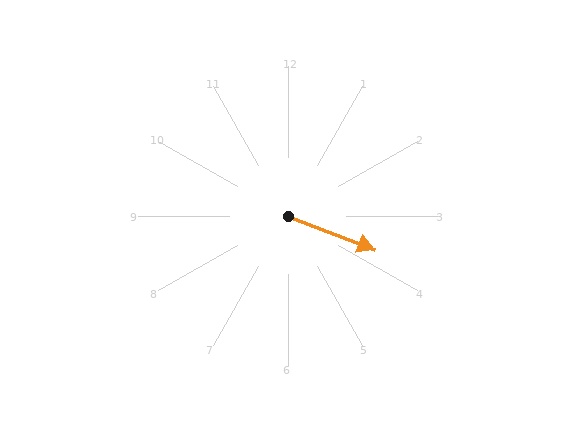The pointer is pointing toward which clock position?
Roughly 4 o'clock.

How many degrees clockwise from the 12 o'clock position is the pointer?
Approximately 111 degrees.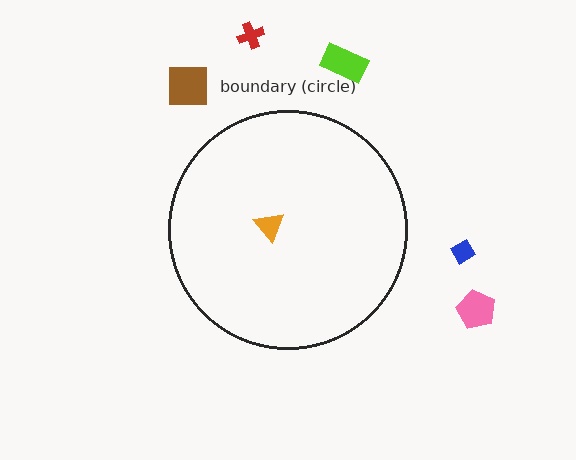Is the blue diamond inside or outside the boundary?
Outside.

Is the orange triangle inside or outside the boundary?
Inside.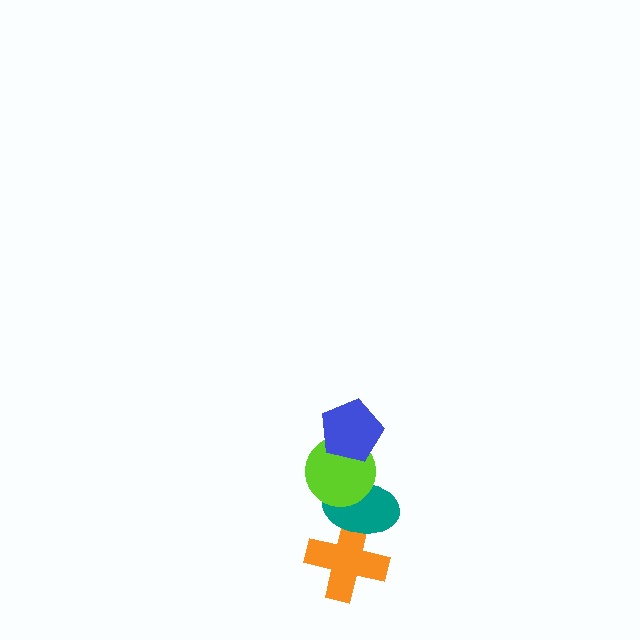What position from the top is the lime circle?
The lime circle is 2nd from the top.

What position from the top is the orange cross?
The orange cross is 4th from the top.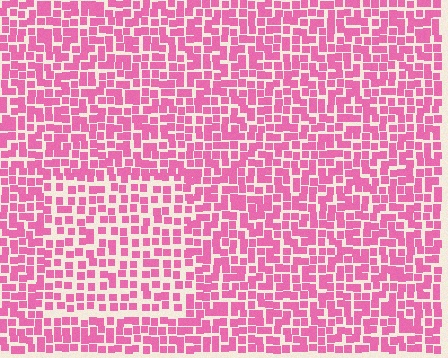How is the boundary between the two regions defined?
The boundary is defined by a change in element density (approximately 1.5x ratio). All elements are the same color, size, and shape.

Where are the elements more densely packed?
The elements are more densely packed outside the rectangle boundary.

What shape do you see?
I see a rectangle.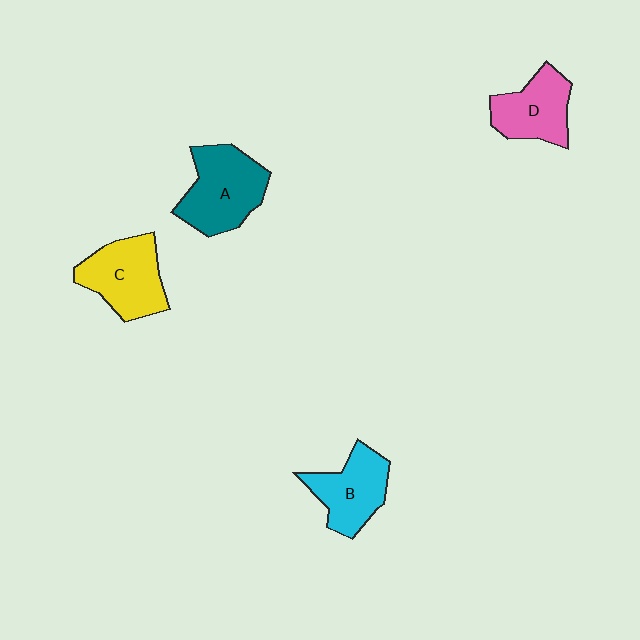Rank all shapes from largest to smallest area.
From largest to smallest: A (teal), C (yellow), B (cyan), D (pink).